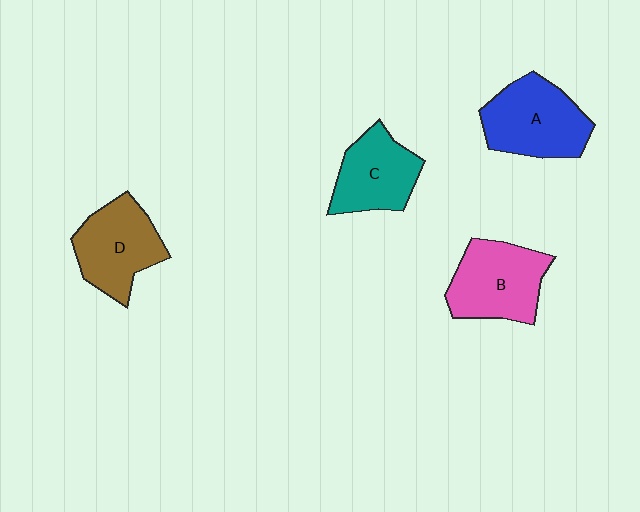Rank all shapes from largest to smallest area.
From largest to smallest: A (blue), B (pink), D (brown), C (teal).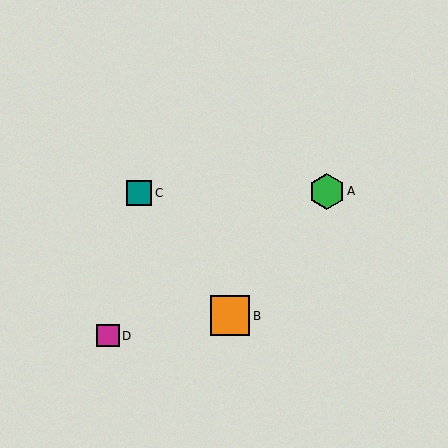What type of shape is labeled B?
Shape B is an orange square.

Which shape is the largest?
The orange square (labeled B) is the largest.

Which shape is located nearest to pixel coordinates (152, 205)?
The teal square (labeled C) at (139, 193) is nearest to that location.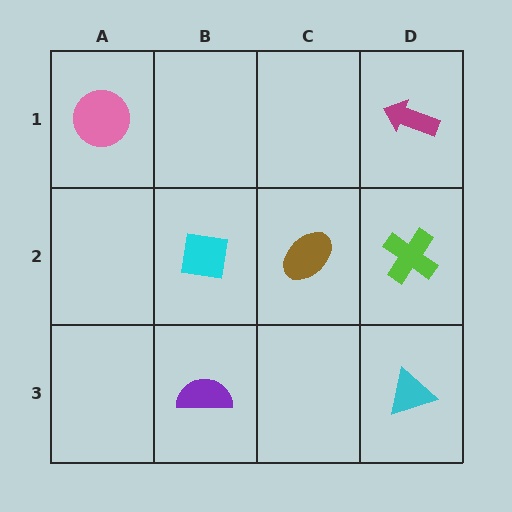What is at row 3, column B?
A purple semicircle.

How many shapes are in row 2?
3 shapes.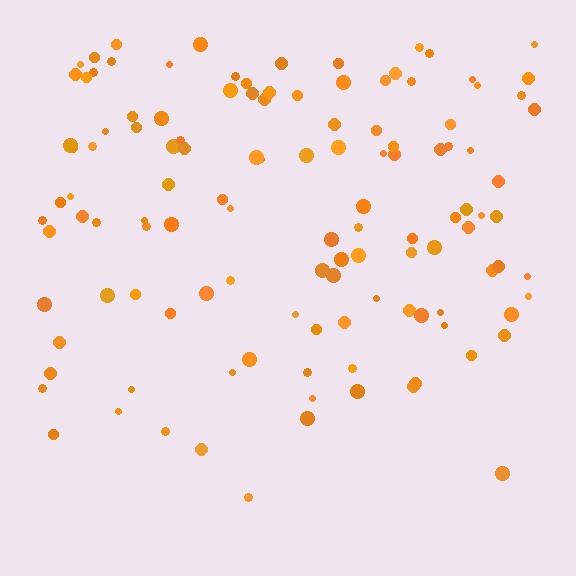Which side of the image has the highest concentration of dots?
The top.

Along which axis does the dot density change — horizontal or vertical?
Vertical.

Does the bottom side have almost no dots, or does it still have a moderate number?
Still a moderate number, just noticeably fewer than the top.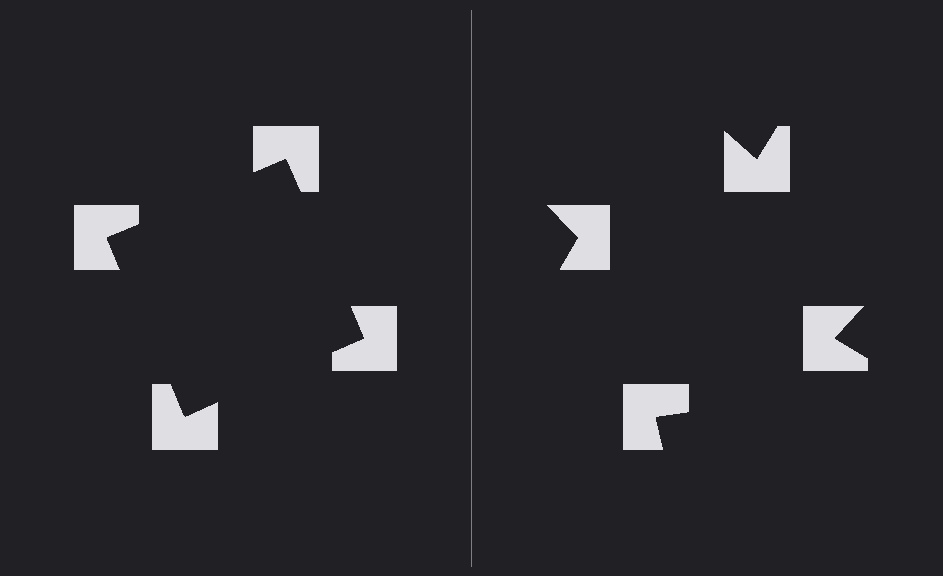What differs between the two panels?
The notched squares are positioned identically on both sides; only the wedge orientations differ. On the left they align to a square; on the right they are misaligned.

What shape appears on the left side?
An illusory square.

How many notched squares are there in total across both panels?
8 — 4 on each side.